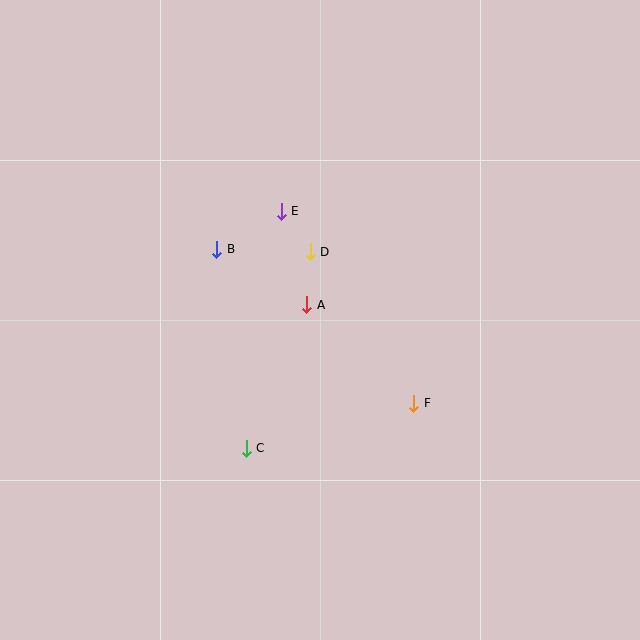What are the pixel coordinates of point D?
Point D is at (310, 252).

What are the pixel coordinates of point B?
Point B is at (217, 249).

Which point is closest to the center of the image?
Point A at (307, 305) is closest to the center.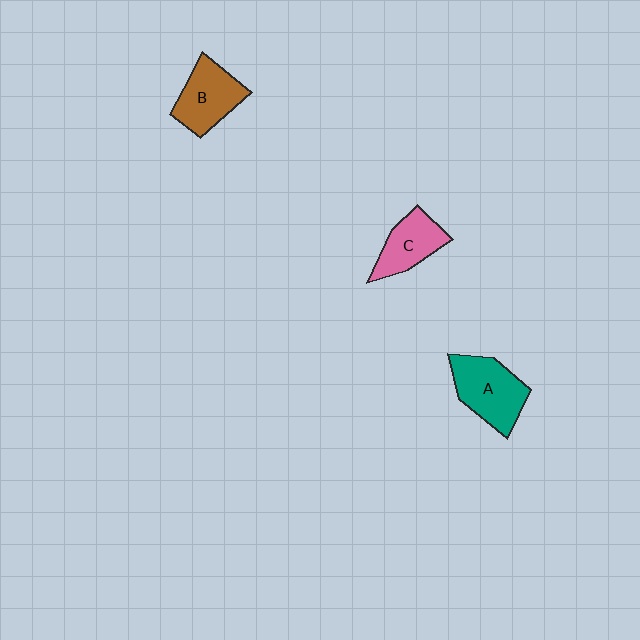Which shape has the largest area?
Shape A (teal).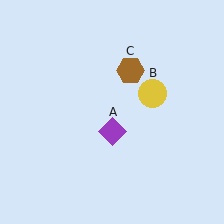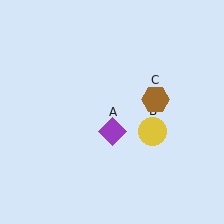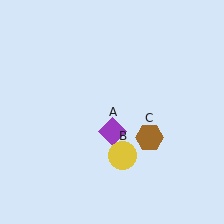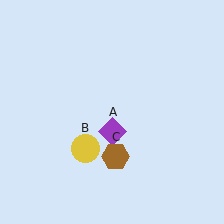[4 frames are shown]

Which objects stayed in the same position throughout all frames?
Purple diamond (object A) remained stationary.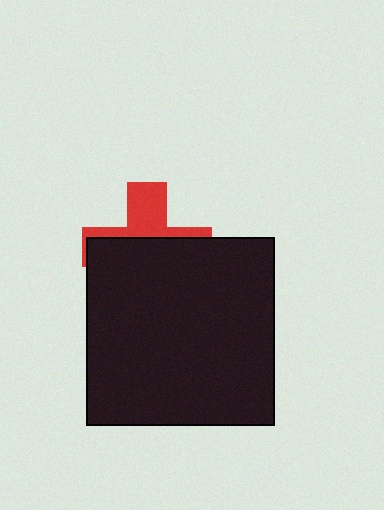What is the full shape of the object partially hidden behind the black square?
The partially hidden object is a red cross.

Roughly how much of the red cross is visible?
A small part of it is visible (roughly 37%).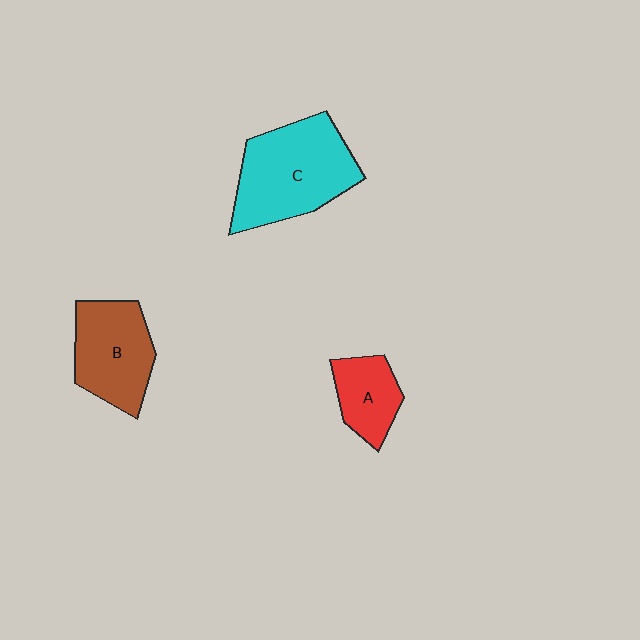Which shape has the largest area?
Shape C (cyan).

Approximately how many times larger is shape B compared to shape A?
Approximately 1.6 times.